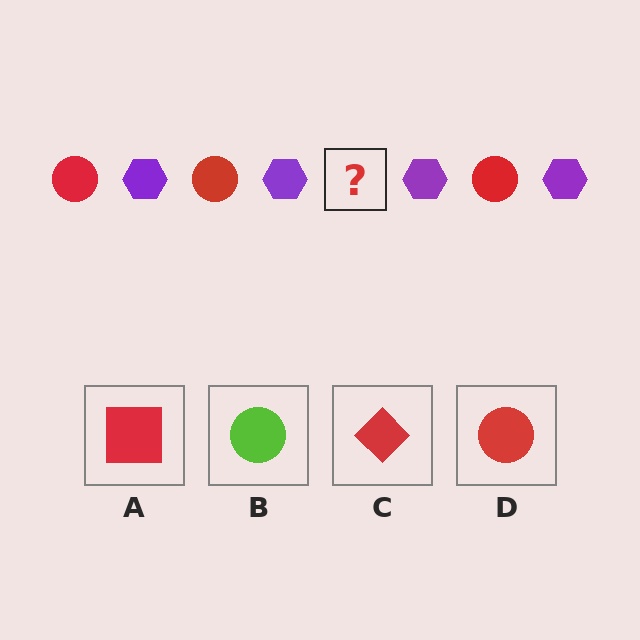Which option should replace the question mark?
Option D.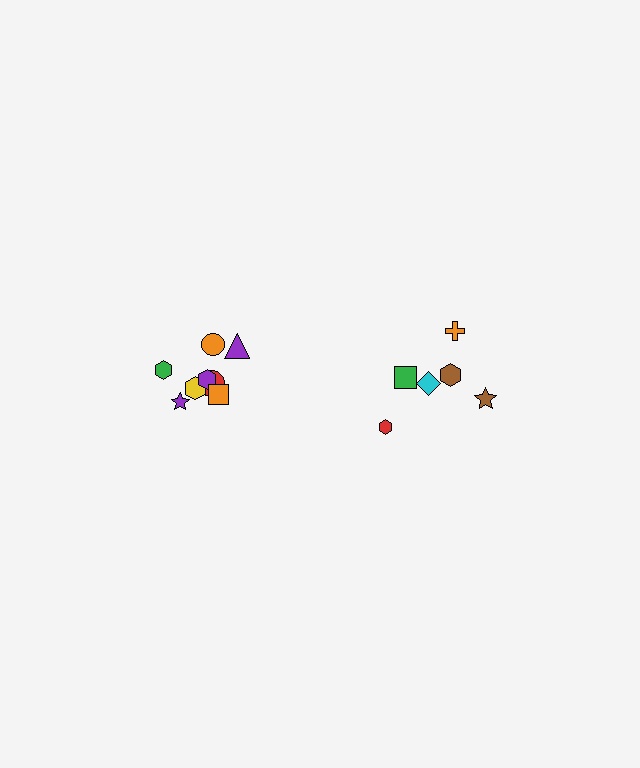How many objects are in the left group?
There are 8 objects.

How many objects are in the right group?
There are 6 objects.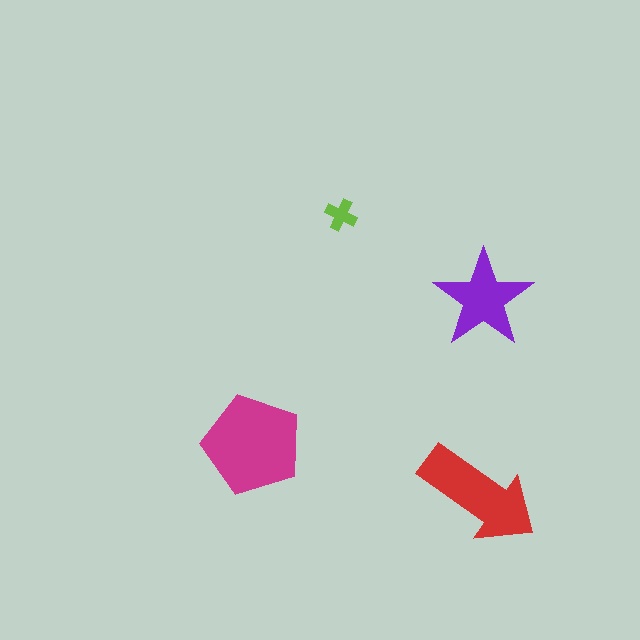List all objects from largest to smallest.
The magenta pentagon, the red arrow, the purple star, the lime cross.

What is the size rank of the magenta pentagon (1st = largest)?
1st.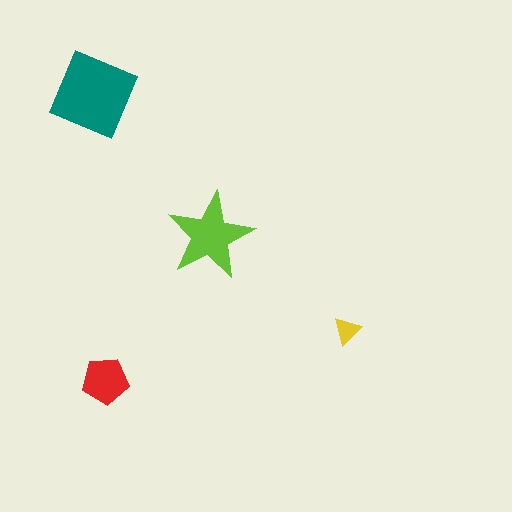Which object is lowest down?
The red pentagon is bottommost.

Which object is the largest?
The teal square.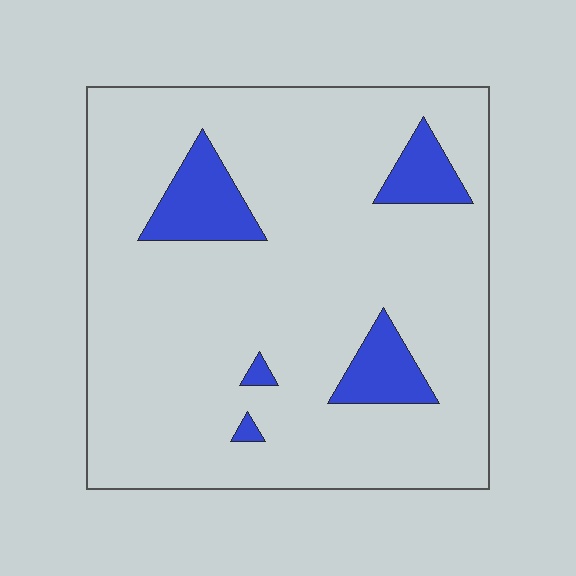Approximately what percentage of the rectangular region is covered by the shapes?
Approximately 10%.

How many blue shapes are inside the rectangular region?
5.